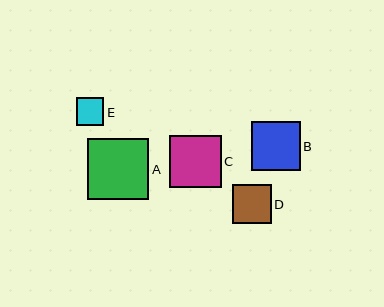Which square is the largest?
Square A is the largest with a size of approximately 61 pixels.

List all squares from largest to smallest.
From largest to smallest: A, C, B, D, E.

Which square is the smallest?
Square E is the smallest with a size of approximately 28 pixels.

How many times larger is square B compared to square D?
Square B is approximately 1.3 times the size of square D.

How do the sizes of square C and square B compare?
Square C and square B are approximately the same size.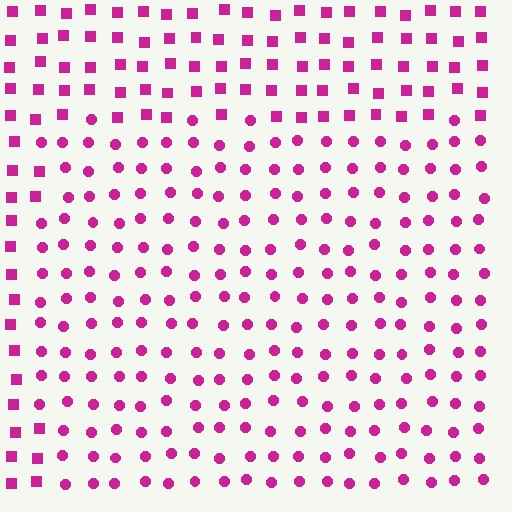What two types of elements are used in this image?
The image uses circles inside the rectangle region and squares outside it.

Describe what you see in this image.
The image is filled with small magenta elements arranged in a uniform grid. A rectangle-shaped region contains circles, while the surrounding area contains squares. The boundary is defined purely by the change in element shape.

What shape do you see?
I see a rectangle.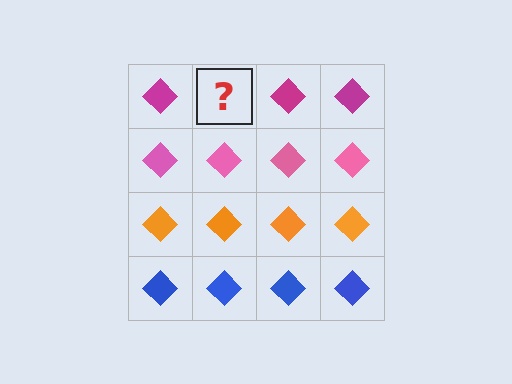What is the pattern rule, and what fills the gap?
The rule is that each row has a consistent color. The gap should be filled with a magenta diamond.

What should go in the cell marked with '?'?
The missing cell should contain a magenta diamond.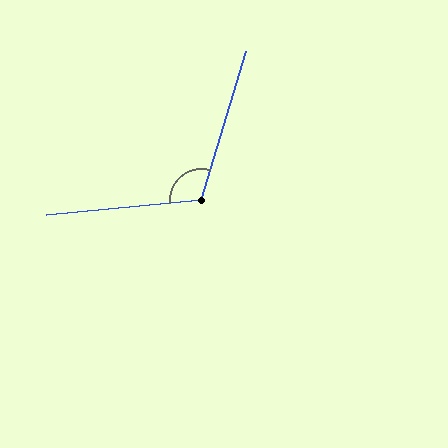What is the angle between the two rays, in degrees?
Approximately 112 degrees.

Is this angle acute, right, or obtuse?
It is obtuse.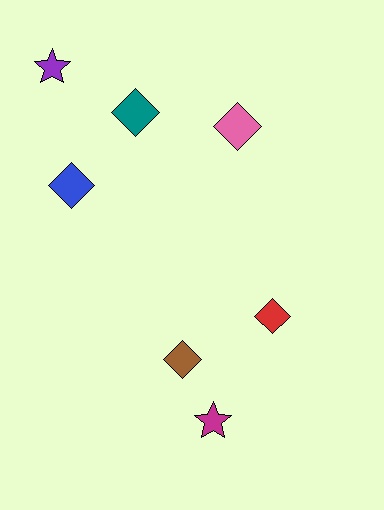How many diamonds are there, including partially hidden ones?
There are 5 diamonds.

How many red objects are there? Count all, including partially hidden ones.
There is 1 red object.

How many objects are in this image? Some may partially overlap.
There are 7 objects.